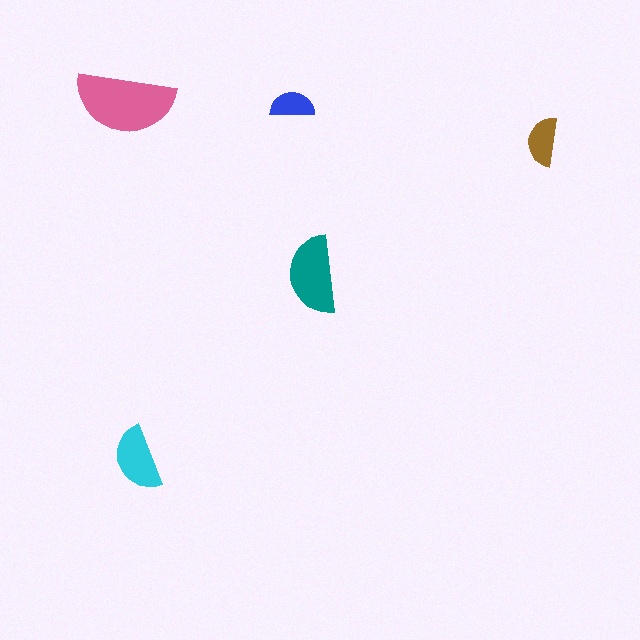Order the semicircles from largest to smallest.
the pink one, the teal one, the cyan one, the brown one, the blue one.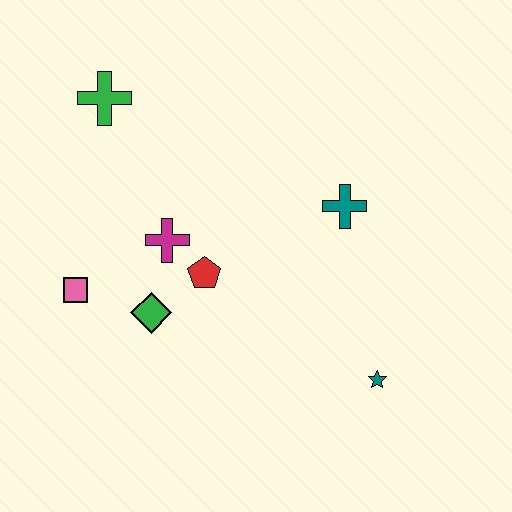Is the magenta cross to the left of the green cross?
No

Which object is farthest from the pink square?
The teal star is farthest from the pink square.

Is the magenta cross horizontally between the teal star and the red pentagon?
No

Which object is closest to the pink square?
The green diamond is closest to the pink square.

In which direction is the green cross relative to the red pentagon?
The green cross is above the red pentagon.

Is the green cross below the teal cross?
No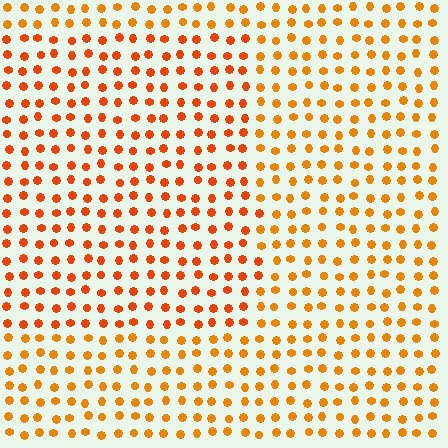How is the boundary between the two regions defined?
The boundary is defined purely by a slight shift in hue (about 18 degrees). Spacing, size, and orientation are identical on both sides.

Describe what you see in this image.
The image is filled with small orange elements in a uniform arrangement. A rectangle-shaped region is visible where the elements are tinted to a slightly different hue, forming a subtle color boundary.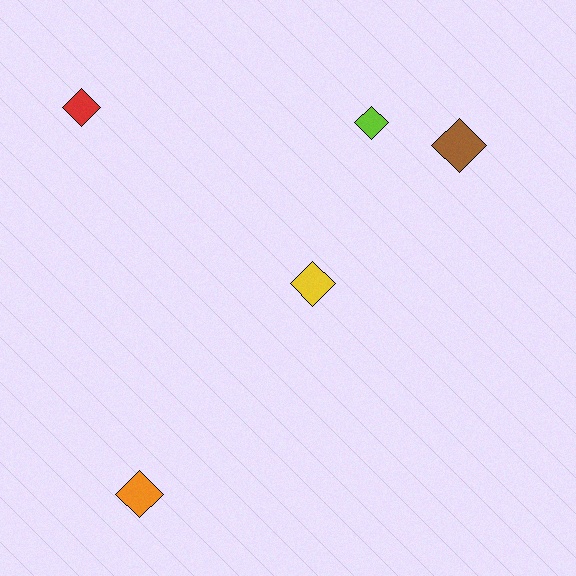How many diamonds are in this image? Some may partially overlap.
There are 5 diamonds.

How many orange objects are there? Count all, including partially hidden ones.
There is 1 orange object.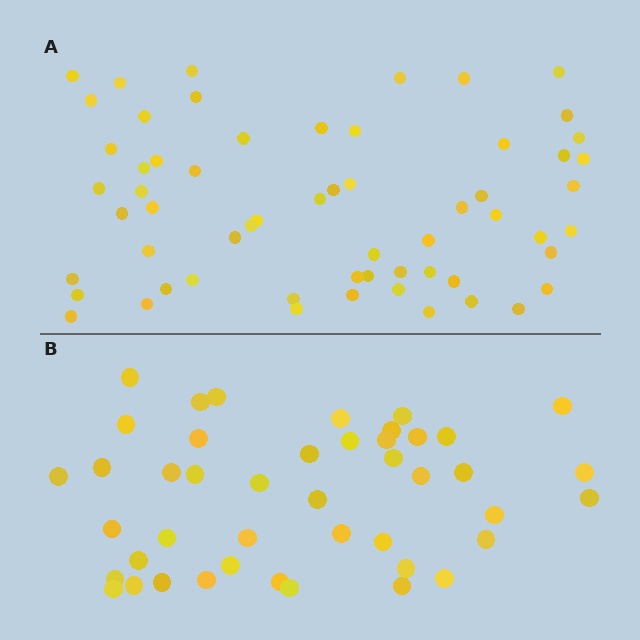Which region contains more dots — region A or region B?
Region A (the top region) has more dots.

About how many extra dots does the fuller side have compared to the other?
Region A has approximately 15 more dots than region B.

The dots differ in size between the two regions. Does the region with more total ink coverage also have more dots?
No. Region B has more total ink coverage because its dots are larger, but region A actually contains more individual dots. Total area can be misleading — the number of items is what matters here.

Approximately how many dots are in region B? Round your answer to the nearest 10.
About 40 dots. (The exact count is 44, which rounds to 40.)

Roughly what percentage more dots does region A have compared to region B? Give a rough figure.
About 35% more.